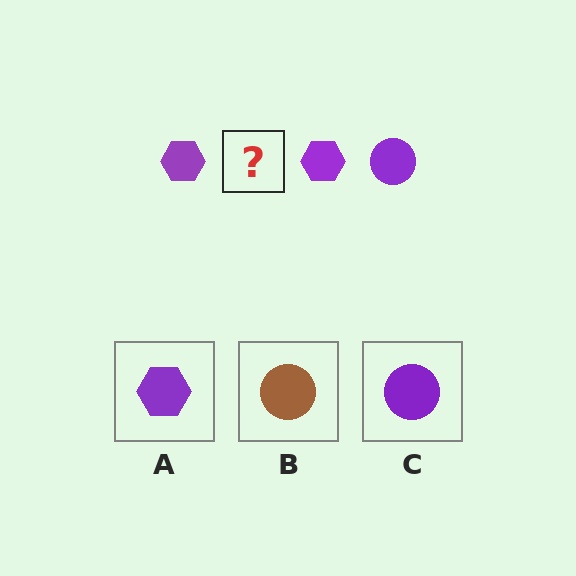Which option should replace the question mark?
Option C.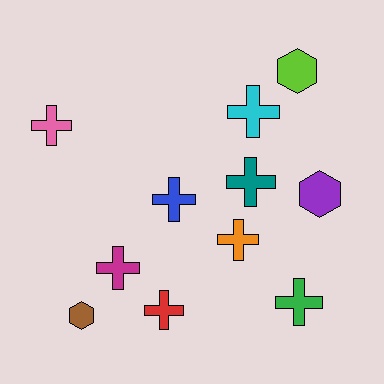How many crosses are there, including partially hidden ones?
There are 8 crosses.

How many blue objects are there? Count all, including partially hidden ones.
There is 1 blue object.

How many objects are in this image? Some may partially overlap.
There are 11 objects.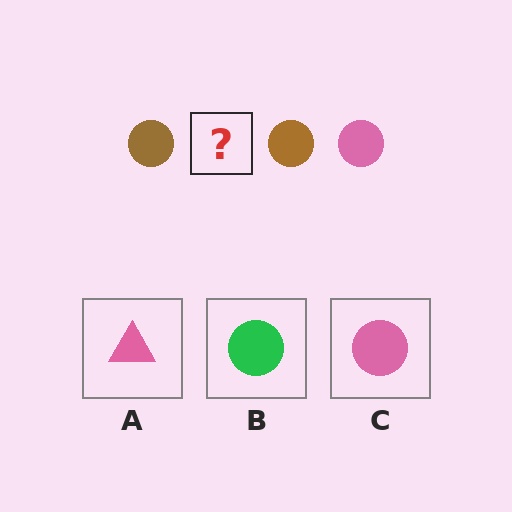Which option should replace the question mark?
Option C.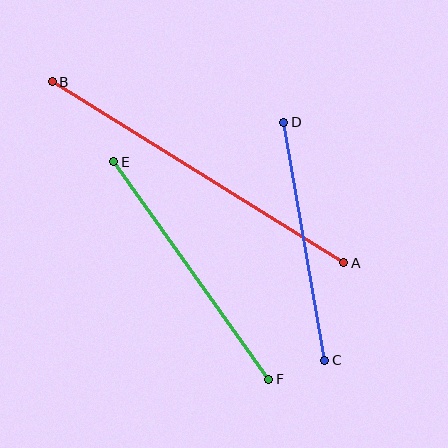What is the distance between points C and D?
The distance is approximately 242 pixels.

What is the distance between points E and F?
The distance is approximately 267 pixels.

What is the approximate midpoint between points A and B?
The midpoint is at approximately (198, 172) pixels.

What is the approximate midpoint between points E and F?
The midpoint is at approximately (191, 271) pixels.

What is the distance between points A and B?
The distance is approximately 343 pixels.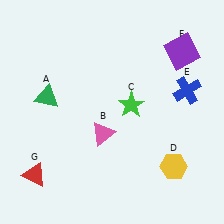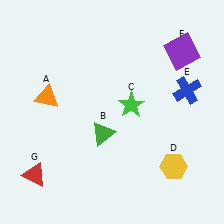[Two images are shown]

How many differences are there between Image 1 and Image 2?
There are 2 differences between the two images.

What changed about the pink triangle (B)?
In Image 1, B is pink. In Image 2, it changed to green.